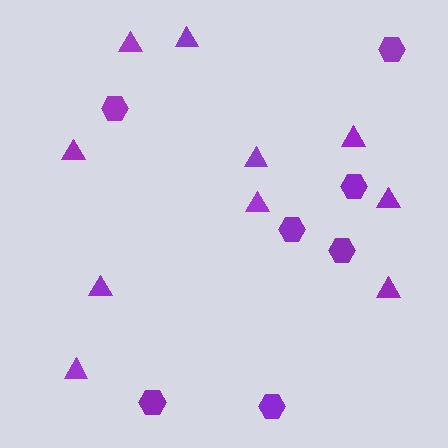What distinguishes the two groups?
There are 2 groups: one group of hexagons (7) and one group of triangles (10).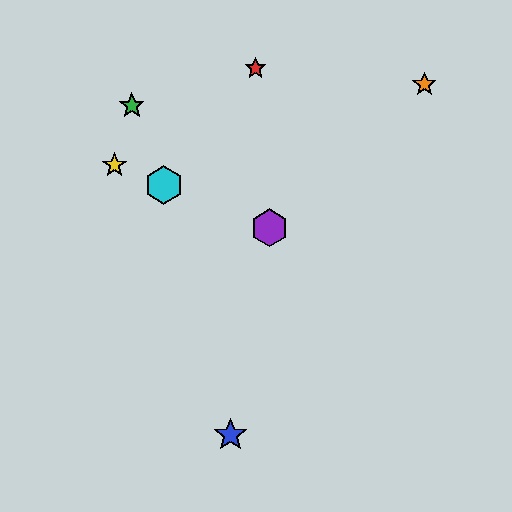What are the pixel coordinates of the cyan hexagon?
The cyan hexagon is at (164, 185).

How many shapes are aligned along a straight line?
3 shapes (the yellow star, the purple hexagon, the cyan hexagon) are aligned along a straight line.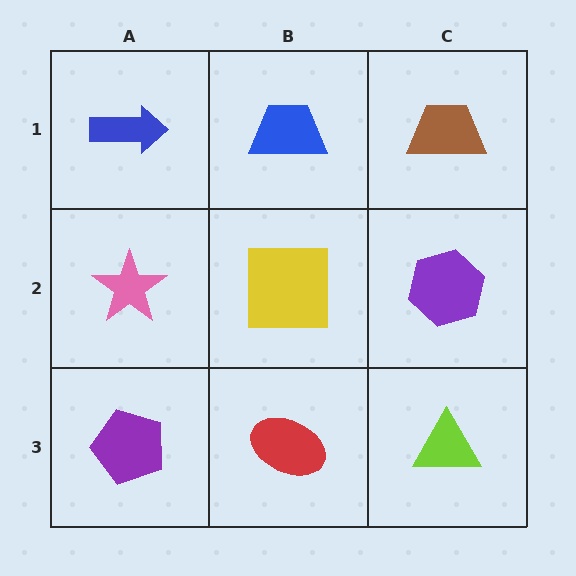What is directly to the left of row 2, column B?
A pink star.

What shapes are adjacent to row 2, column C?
A brown trapezoid (row 1, column C), a lime triangle (row 3, column C), a yellow square (row 2, column B).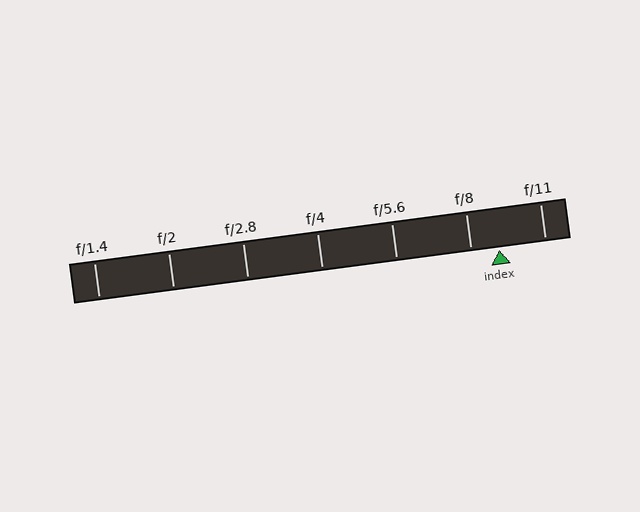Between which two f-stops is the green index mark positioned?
The index mark is between f/8 and f/11.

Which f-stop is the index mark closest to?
The index mark is closest to f/8.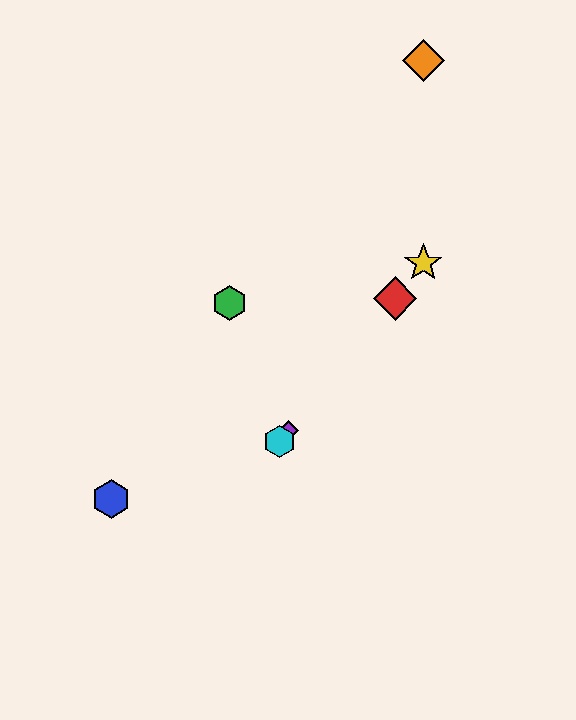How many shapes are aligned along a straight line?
4 shapes (the red diamond, the yellow star, the purple diamond, the cyan hexagon) are aligned along a straight line.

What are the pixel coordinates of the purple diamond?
The purple diamond is at (289, 430).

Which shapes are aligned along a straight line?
The red diamond, the yellow star, the purple diamond, the cyan hexagon are aligned along a straight line.